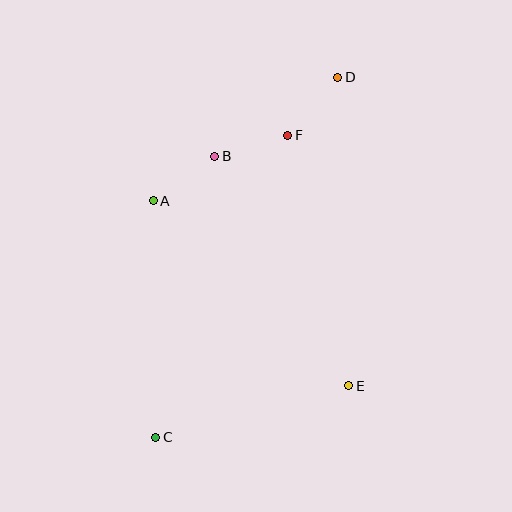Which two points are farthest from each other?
Points C and D are farthest from each other.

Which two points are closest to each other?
Points B and F are closest to each other.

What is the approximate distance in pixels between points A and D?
The distance between A and D is approximately 222 pixels.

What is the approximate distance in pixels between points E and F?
The distance between E and F is approximately 258 pixels.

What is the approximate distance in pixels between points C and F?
The distance between C and F is approximately 329 pixels.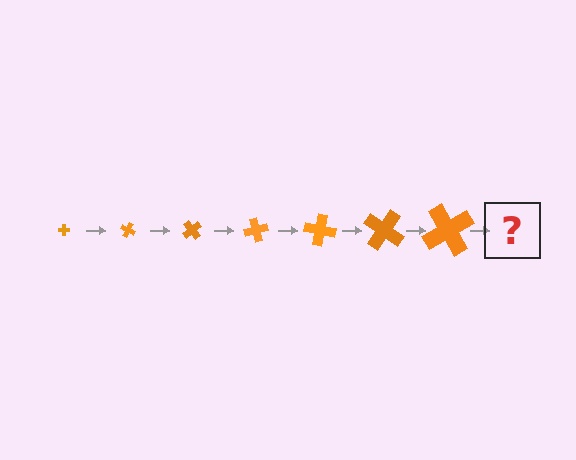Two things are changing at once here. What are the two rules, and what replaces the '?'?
The two rules are that the cross grows larger each step and it rotates 25 degrees each step. The '?' should be a cross, larger than the previous one and rotated 175 degrees from the start.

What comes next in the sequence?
The next element should be a cross, larger than the previous one and rotated 175 degrees from the start.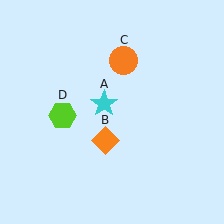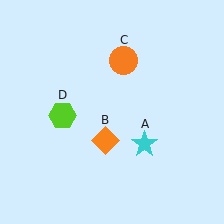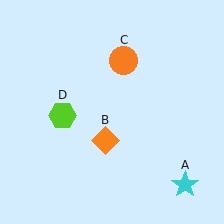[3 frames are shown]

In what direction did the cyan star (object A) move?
The cyan star (object A) moved down and to the right.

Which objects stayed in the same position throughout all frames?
Orange diamond (object B) and orange circle (object C) and lime hexagon (object D) remained stationary.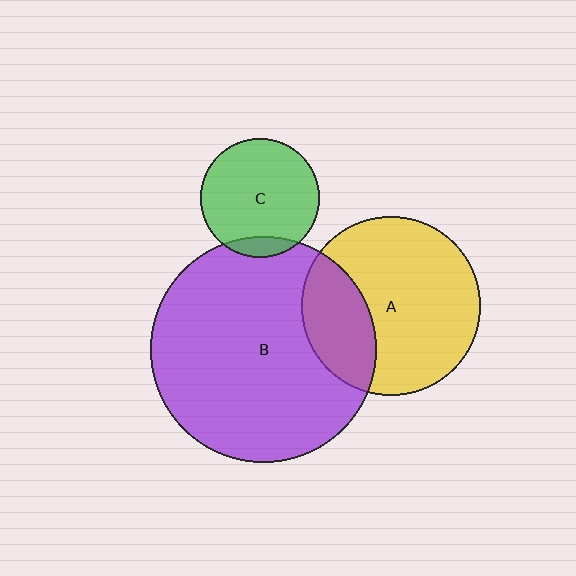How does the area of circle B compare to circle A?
Approximately 1.6 times.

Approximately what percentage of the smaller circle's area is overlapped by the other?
Approximately 10%.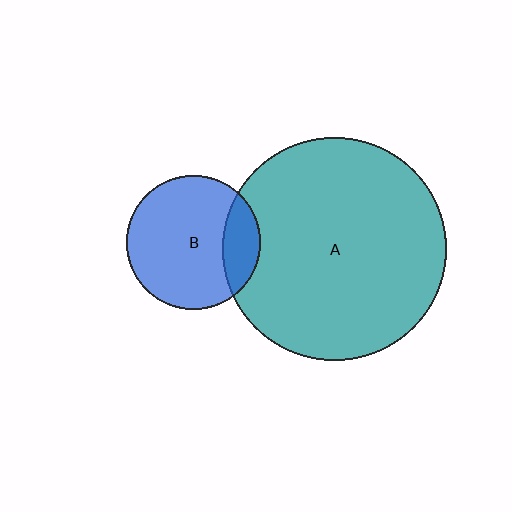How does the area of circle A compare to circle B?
Approximately 2.8 times.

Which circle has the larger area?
Circle A (teal).